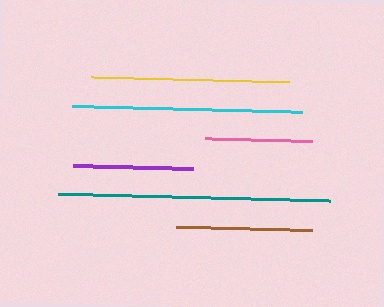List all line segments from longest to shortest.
From longest to shortest: teal, cyan, yellow, brown, purple, pink.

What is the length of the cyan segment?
The cyan segment is approximately 231 pixels long.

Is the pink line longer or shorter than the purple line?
The purple line is longer than the pink line.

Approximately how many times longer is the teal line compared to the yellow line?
The teal line is approximately 1.4 times the length of the yellow line.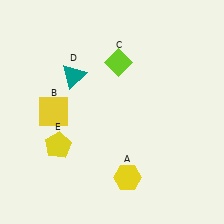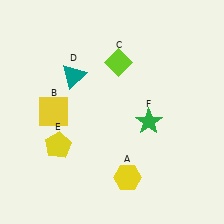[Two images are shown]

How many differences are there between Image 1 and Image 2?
There is 1 difference between the two images.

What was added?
A green star (F) was added in Image 2.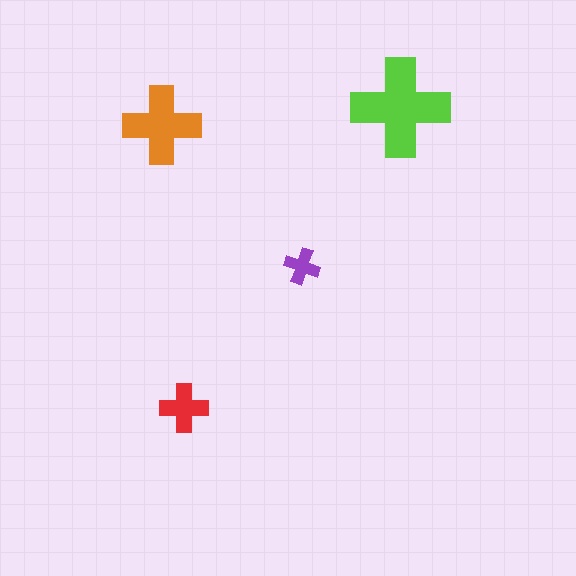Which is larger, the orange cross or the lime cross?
The lime one.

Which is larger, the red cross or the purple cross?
The red one.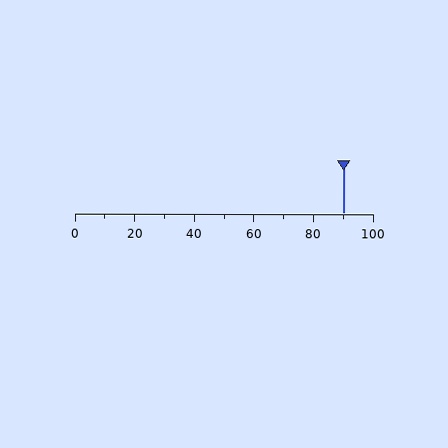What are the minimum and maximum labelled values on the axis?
The axis runs from 0 to 100.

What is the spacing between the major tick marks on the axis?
The major ticks are spaced 20 apart.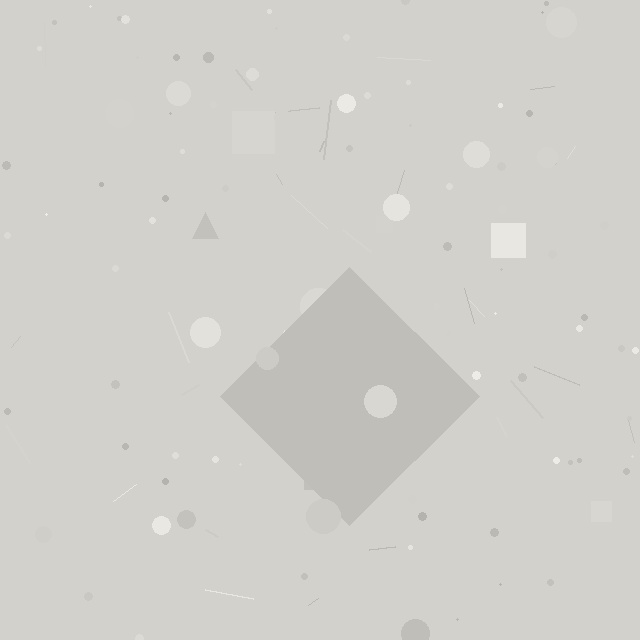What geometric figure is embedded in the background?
A diamond is embedded in the background.